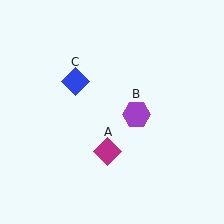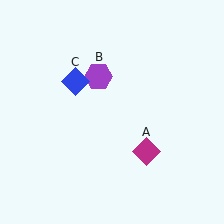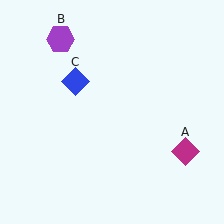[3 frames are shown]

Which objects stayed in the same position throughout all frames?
Blue diamond (object C) remained stationary.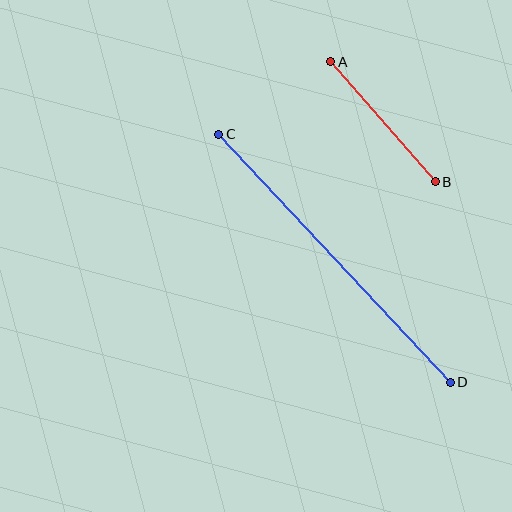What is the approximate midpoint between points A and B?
The midpoint is at approximately (383, 122) pixels.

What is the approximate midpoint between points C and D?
The midpoint is at approximately (334, 258) pixels.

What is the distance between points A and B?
The distance is approximately 159 pixels.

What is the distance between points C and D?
The distance is approximately 339 pixels.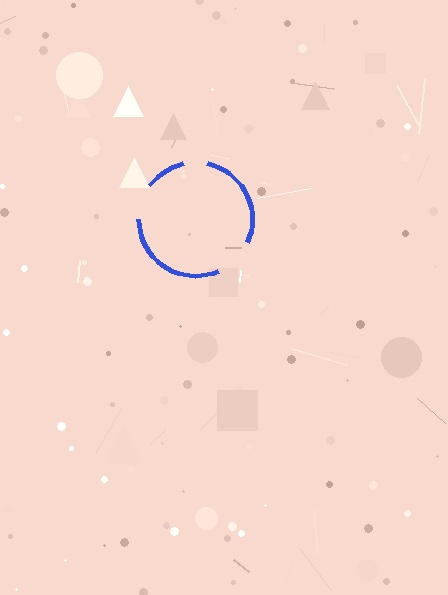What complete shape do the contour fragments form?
The contour fragments form a circle.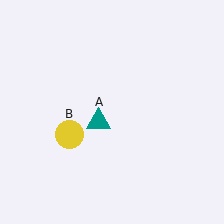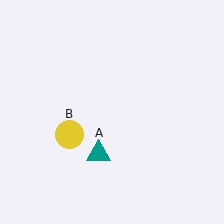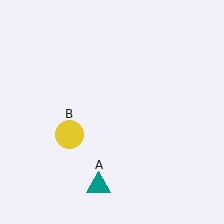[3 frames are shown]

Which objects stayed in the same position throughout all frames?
Yellow circle (object B) remained stationary.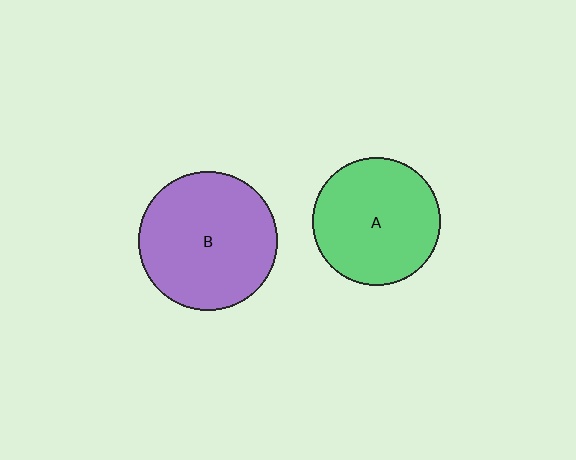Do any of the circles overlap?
No, none of the circles overlap.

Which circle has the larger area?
Circle B (purple).